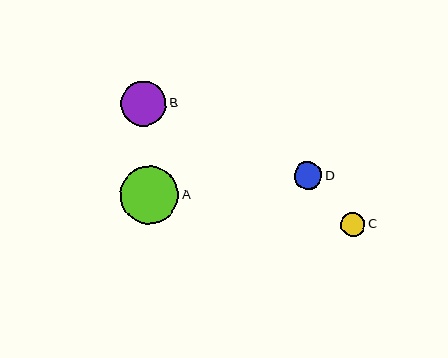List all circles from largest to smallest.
From largest to smallest: A, B, D, C.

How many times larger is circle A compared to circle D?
Circle A is approximately 2.1 times the size of circle D.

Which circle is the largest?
Circle A is the largest with a size of approximately 58 pixels.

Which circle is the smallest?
Circle C is the smallest with a size of approximately 24 pixels.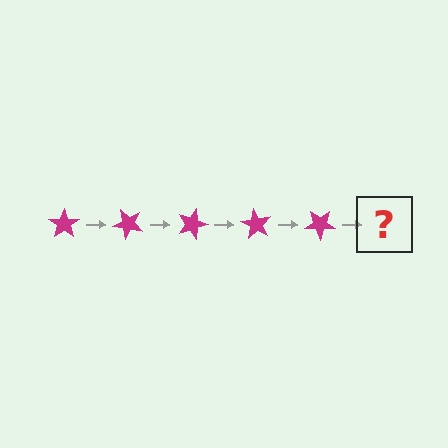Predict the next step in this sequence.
The next step is a magenta star rotated 225 degrees.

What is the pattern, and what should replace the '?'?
The pattern is that the star rotates 45 degrees each step. The '?' should be a magenta star rotated 225 degrees.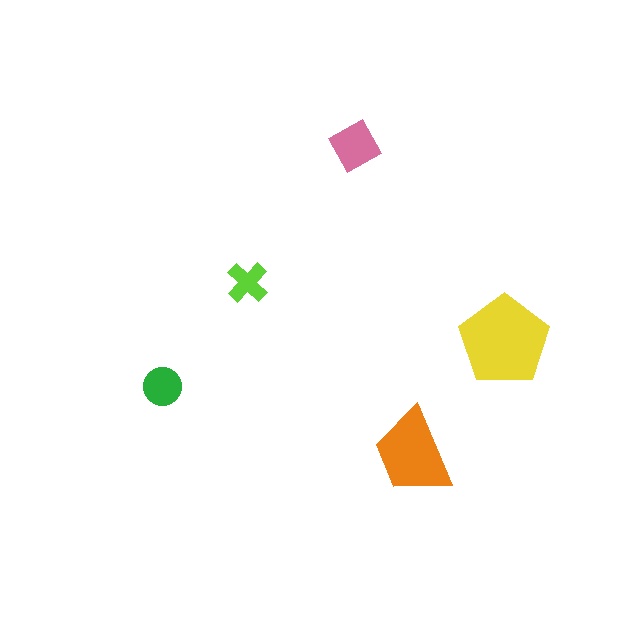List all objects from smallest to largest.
The lime cross, the green circle, the pink square, the orange trapezoid, the yellow pentagon.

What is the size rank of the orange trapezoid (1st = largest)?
2nd.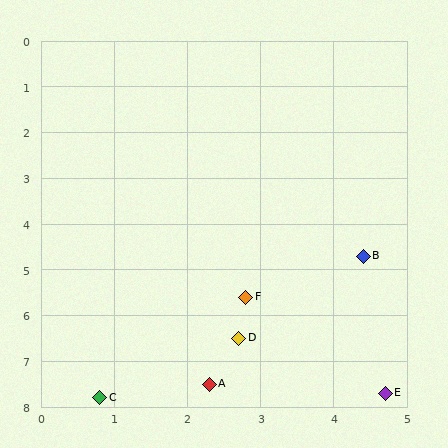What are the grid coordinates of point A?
Point A is at approximately (2.3, 7.5).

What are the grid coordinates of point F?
Point F is at approximately (2.8, 5.6).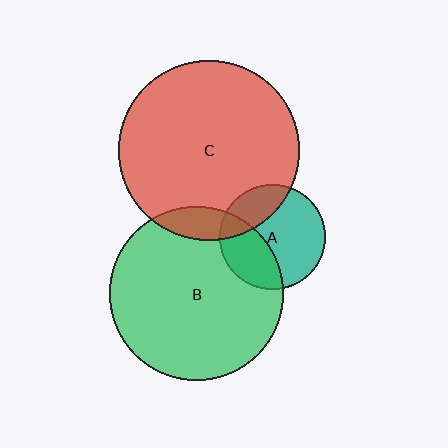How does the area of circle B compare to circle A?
Approximately 2.7 times.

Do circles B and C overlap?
Yes.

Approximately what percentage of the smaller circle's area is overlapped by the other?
Approximately 10%.